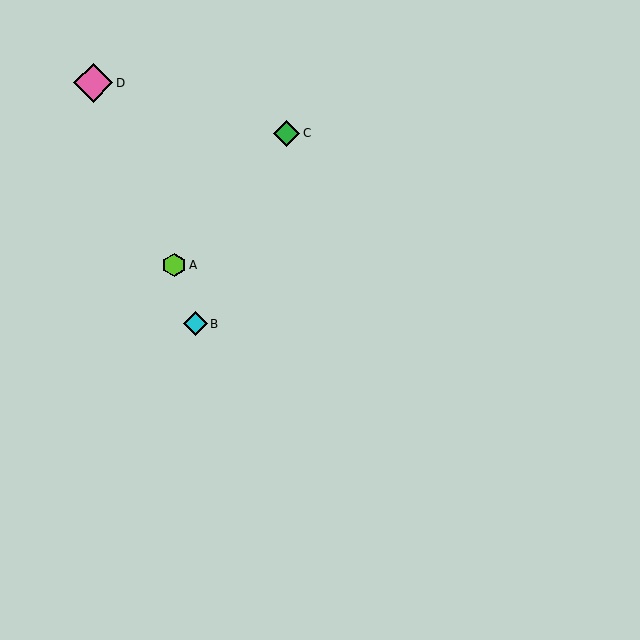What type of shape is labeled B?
Shape B is a cyan diamond.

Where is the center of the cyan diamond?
The center of the cyan diamond is at (195, 324).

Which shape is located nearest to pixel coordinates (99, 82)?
The pink diamond (labeled D) at (93, 83) is nearest to that location.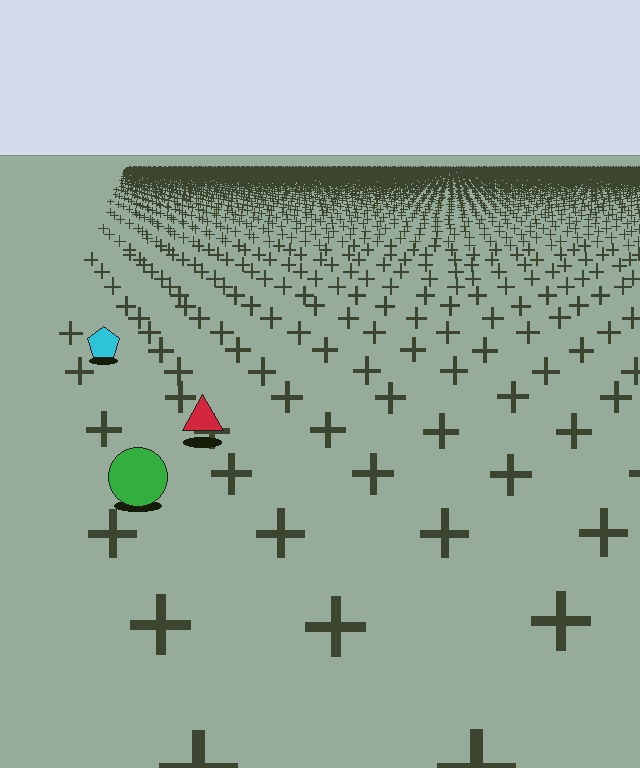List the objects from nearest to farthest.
From nearest to farthest: the green circle, the red triangle, the cyan pentagon.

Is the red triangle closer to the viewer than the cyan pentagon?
Yes. The red triangle is closer — you can tell from the texture gradient: the ground texture is coarser near it.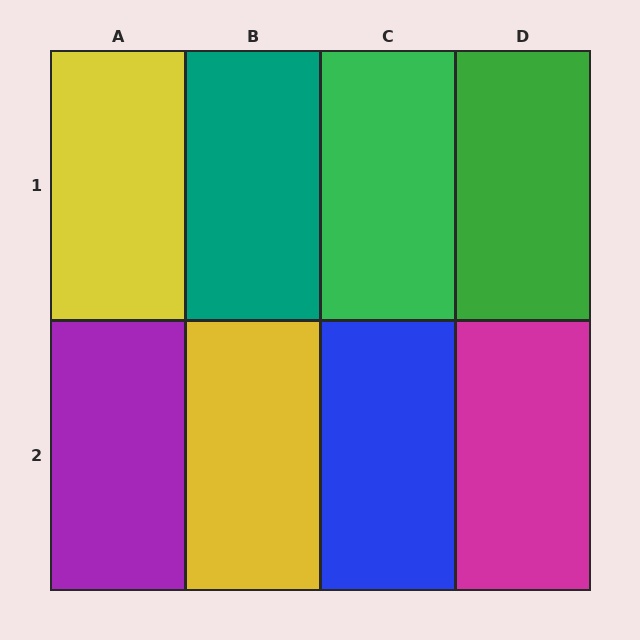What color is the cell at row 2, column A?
Purple.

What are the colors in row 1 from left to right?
Yellow, teal, green, green.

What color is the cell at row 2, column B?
Yellow.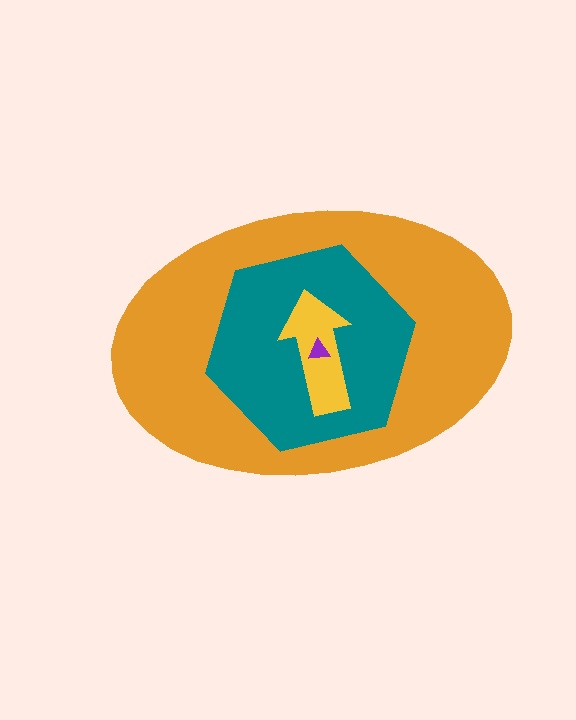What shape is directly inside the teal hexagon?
The yellow arrow.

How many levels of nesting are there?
4.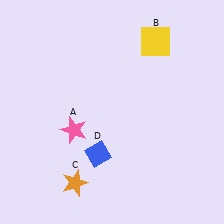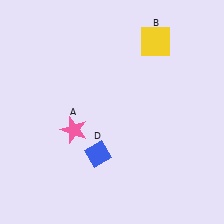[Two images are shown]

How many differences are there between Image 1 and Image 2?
There is 1 difference between the two images.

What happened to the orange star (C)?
The orange star (C) was removed in Image 2. It was in the bottom-left area of Image 1.